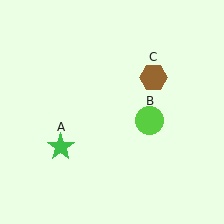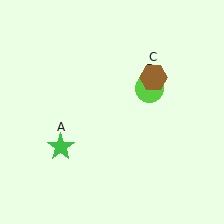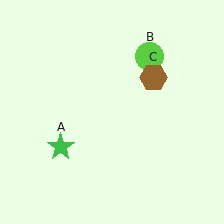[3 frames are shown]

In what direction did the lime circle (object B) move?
The lime circle (object B) moved up.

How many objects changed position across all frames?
1 object changed position: lime circle (object B).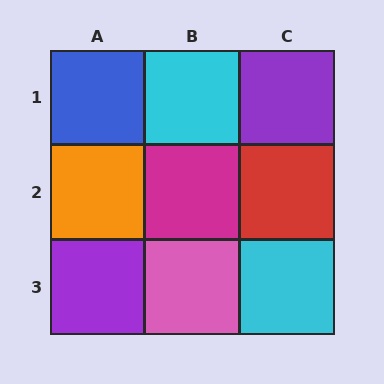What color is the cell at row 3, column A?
Purple.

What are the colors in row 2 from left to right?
Orange, magenta, red.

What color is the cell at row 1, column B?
Cyan.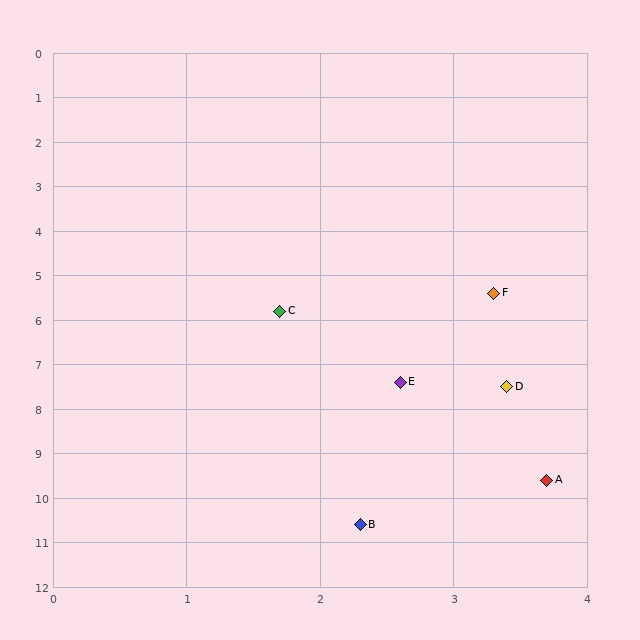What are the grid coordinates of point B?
Point B is at approximately (2.3, 10.6).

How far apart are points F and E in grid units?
Points F and E are about 2.1 grid units apart.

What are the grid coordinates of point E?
Point E is at approximately (2.6, 7.4).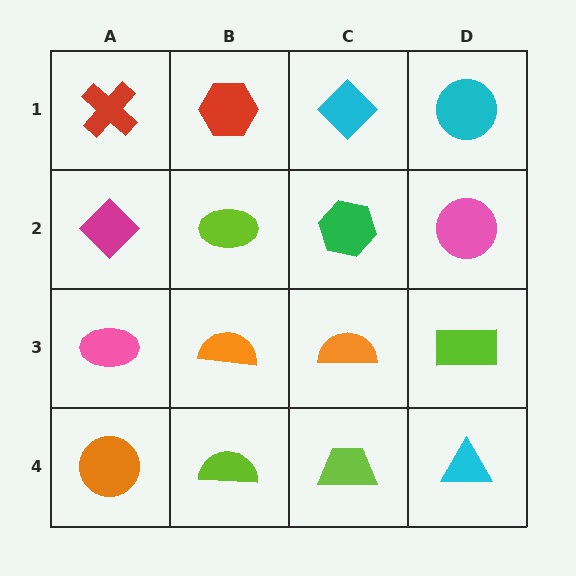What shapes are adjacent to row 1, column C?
A green hexagon (row 2, column C), a red hexagon (row 1, column B), a cyan circle (row 1, column D).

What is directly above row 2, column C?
A cyan diamond.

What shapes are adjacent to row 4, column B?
An orange semicircle (row 3, column B), an orange circle (row 4, column A), a lime trapezoid (row 4, column C).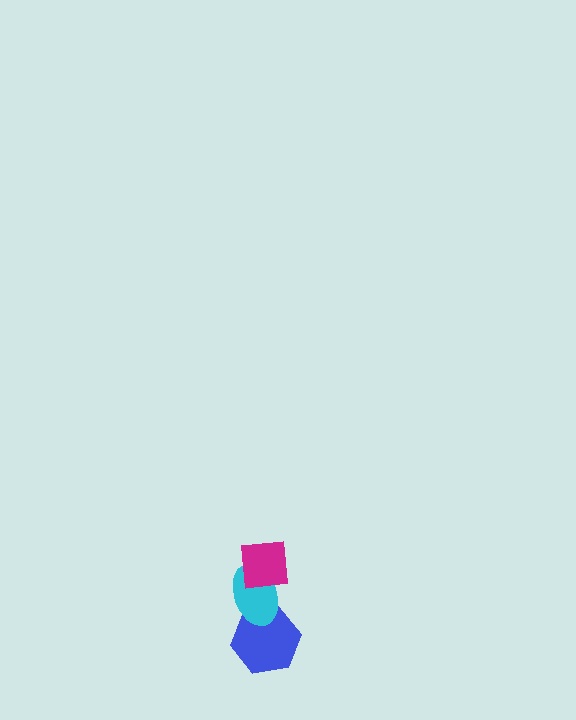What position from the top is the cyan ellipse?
The cyan ellipse is 2nd from the top.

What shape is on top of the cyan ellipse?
The magenta square is on top of the cyan ellipse.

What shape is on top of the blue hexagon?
The cyan ellipse is on top of the blue hexagon.